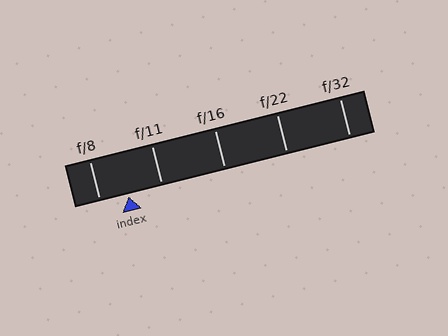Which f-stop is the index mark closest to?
The index mark is closest to f/8.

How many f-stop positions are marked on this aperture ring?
There are 5 f-stop positions marked.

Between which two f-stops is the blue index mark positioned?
The index mark is between f/8 and f/11.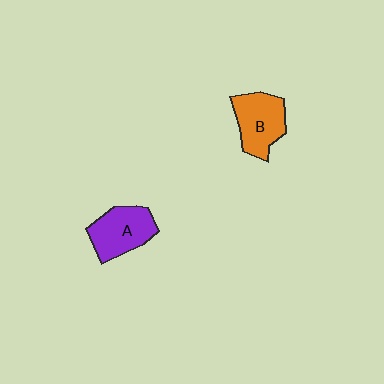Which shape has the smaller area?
Shape A (purple).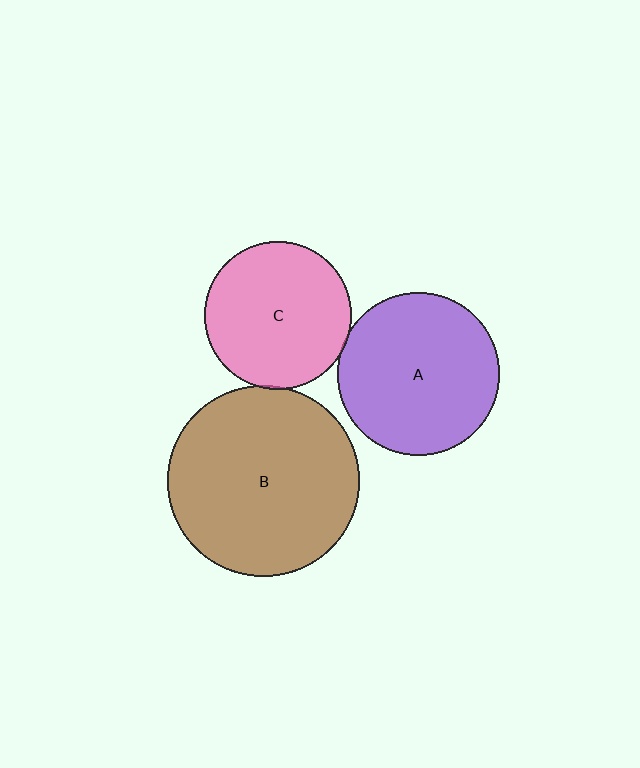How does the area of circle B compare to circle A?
Approximately 1.4 times.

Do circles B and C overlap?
Yes.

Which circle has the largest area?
Circle B (brown).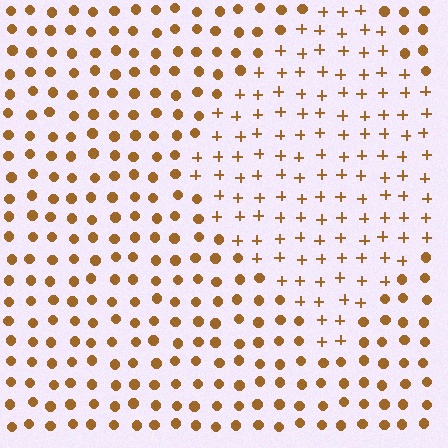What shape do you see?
I see a diamond.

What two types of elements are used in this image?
The image uses plus signs inside the diamond region and circles outside it.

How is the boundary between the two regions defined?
The boundary is defined by a change in element shape: plus signs inside vs. circles outside. All elements share the same color and spacing.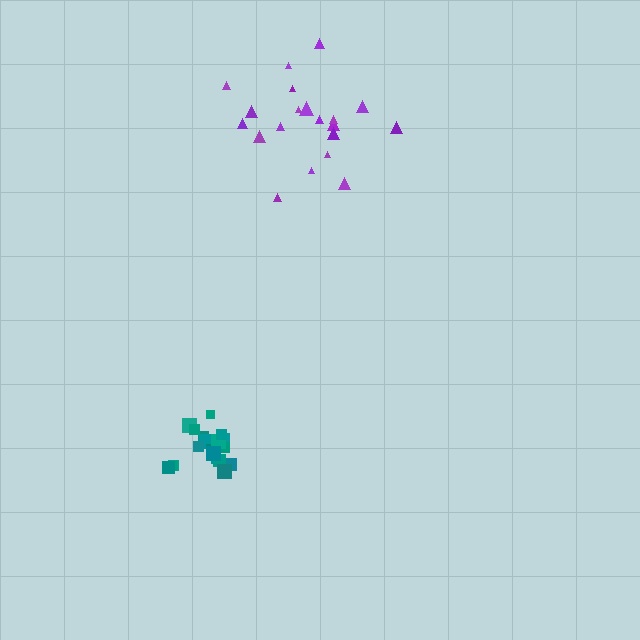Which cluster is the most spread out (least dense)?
Purple.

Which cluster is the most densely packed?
Teal.